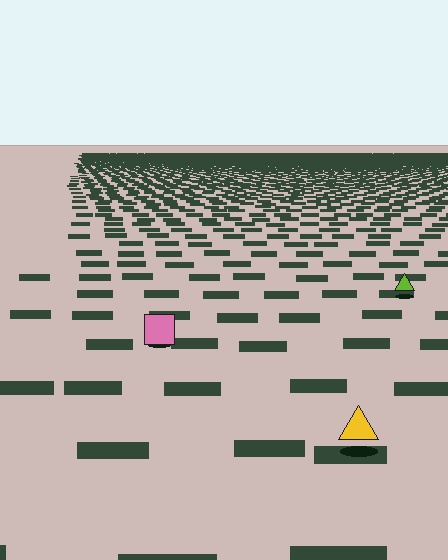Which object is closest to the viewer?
The yellow triangle is closest. The texture marks near it are larger and more spread out.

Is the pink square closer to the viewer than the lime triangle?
Yes. The pink square is closer — you can tell from the texture gradient: the ground texture is coarser near it.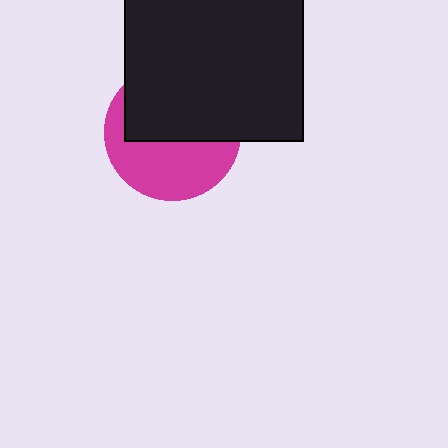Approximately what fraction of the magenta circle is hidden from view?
Roughly 53% of the magenta circle is hidden behind the black square.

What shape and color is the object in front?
The object in front is a black square.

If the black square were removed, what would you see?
You would see the complete magenta circle.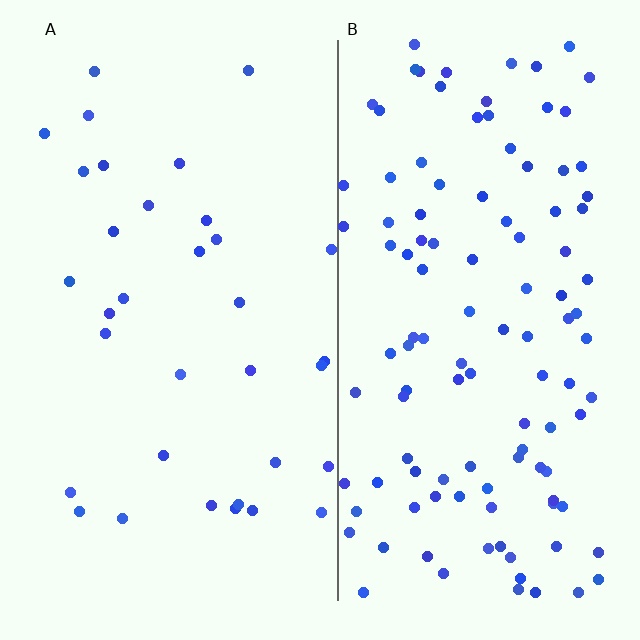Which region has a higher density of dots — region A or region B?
B (the right).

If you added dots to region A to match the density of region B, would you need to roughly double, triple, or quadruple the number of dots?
Approximately triple.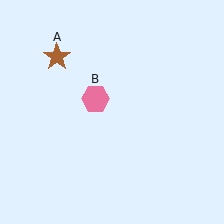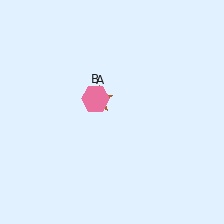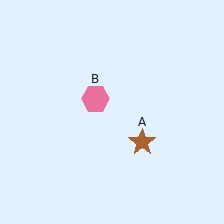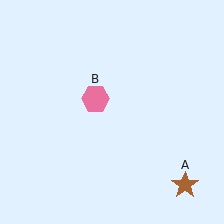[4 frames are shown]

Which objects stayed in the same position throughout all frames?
Pink hexagon (object B) remained stationary.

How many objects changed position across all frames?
1 object changed position: brown star (object A).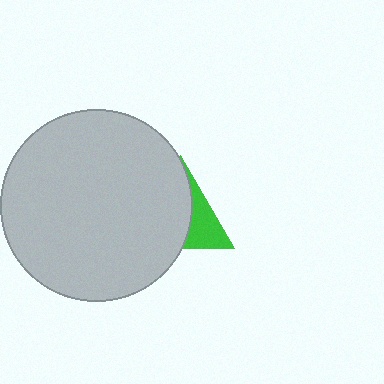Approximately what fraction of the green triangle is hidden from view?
Roughly 65% of the green triangle is hidden behind the light gray circle.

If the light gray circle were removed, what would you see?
You would see the complete green triangle.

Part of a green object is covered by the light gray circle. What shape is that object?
It is a triangle.